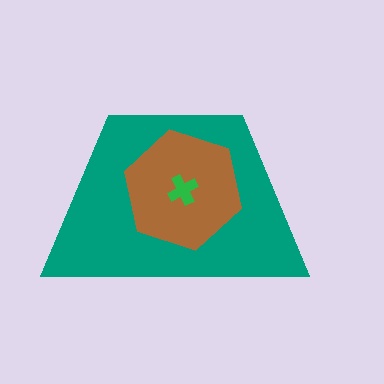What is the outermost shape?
The teal trapezoid.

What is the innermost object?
The green cross.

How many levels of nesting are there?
3.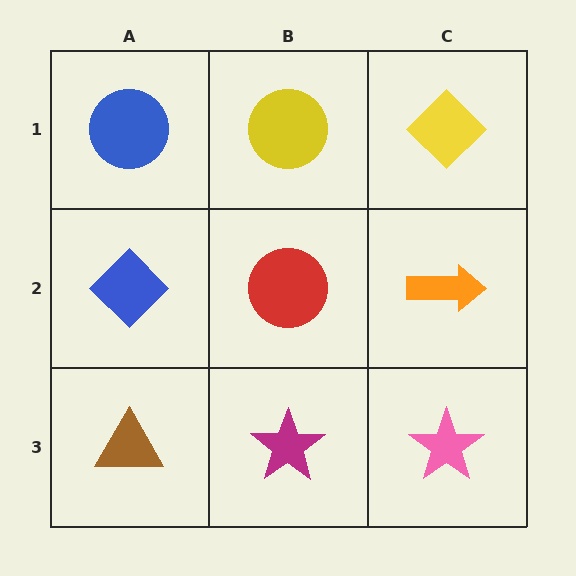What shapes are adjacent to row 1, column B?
A red circle (row 2, column B), a blue circle (row 1, column A), a yellow diamond (row 1, column C).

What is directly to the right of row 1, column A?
A yellow circle.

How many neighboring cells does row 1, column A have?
2.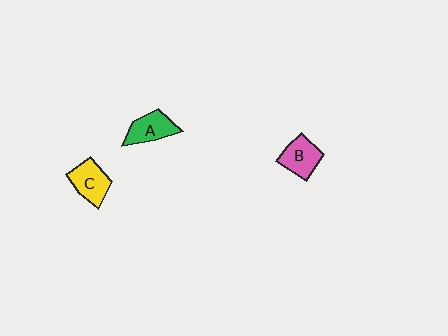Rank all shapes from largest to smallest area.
From largest to smallest: C (yellow), B (pink), A (green).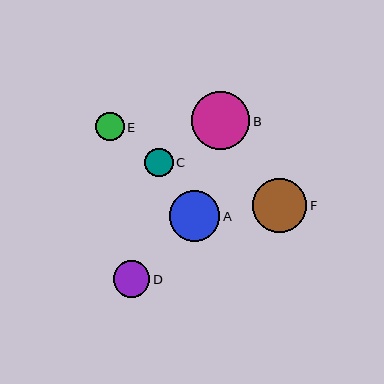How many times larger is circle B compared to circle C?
Circle B is approximately 2.0 times the size of circle C.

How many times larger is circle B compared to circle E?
Circle B is approximately 2.0 times the size of circle E.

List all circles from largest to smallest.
From largest to smallest: B, F, A, D, E, C.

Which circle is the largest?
Circle B is the largest with a size of approximately 58 pixels.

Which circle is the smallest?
Circle C is the smallest with a size of approximately 28 pixels.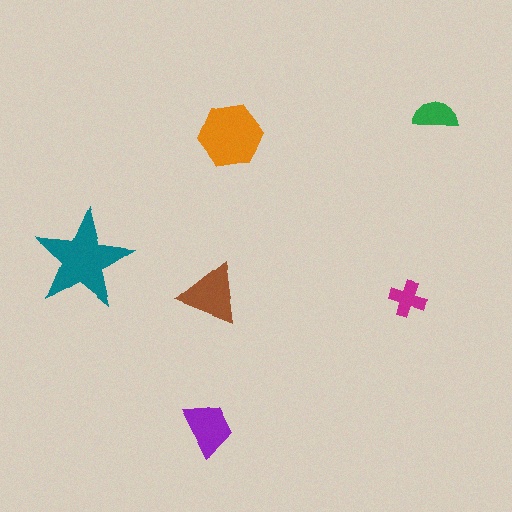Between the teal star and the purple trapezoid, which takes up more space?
The teal star.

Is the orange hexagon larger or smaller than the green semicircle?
Larger.